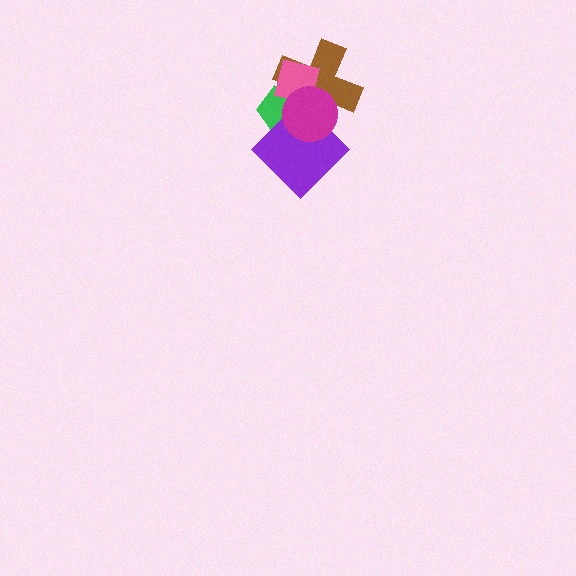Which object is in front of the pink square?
The magenta circle is in front of the pink square.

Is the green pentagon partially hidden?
Yes, it is partially covered by another shape.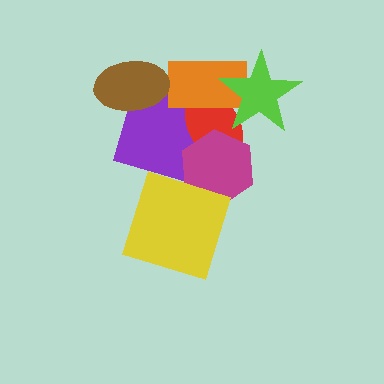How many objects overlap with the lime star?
2 objects overlap with the lime star.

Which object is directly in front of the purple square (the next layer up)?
The red ellipse is directly in front of the purple square.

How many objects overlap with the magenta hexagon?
3 objects overlap with the magenta hexagon.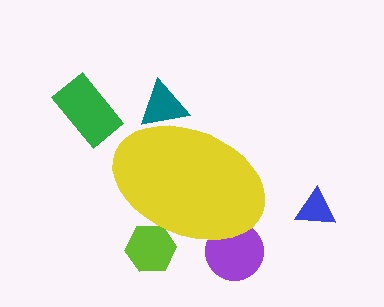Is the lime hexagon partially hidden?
Yes, the lime hexagon is partially hidden behind the yellow ellipse.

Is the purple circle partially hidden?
Yes, the purple circle is partially hidden behind the yellow ellipse.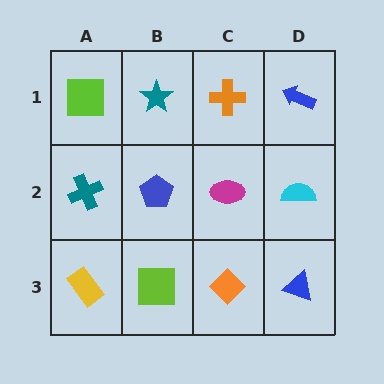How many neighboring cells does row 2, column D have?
3.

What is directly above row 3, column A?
A teal cross.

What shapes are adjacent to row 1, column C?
A magenta ellipse (row 2, column C), a teal star (row 1, column B), a blue arrow (row 1, column D).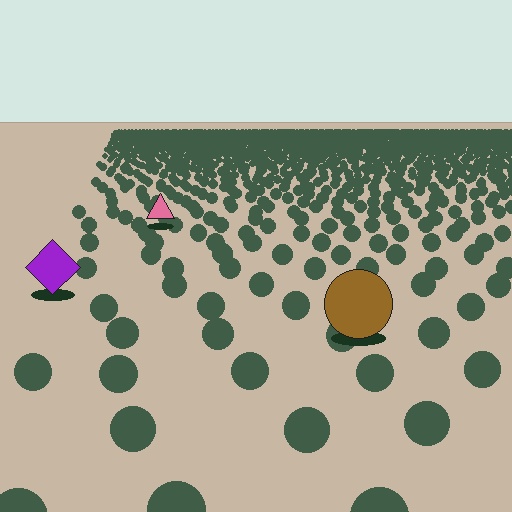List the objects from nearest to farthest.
From nearest to farthest: the brown circle, the purple diamond, the pink triangle.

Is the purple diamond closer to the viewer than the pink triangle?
Yes. The purple diamond is closer — you can tell from the texture gradient: the ground texture is coarser near it.